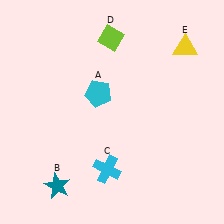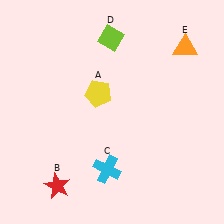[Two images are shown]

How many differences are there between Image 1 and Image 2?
There are 3 differences between the two images.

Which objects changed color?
A changed from cyan to yellow. B changed from teal to red. E changed from yellow to orange.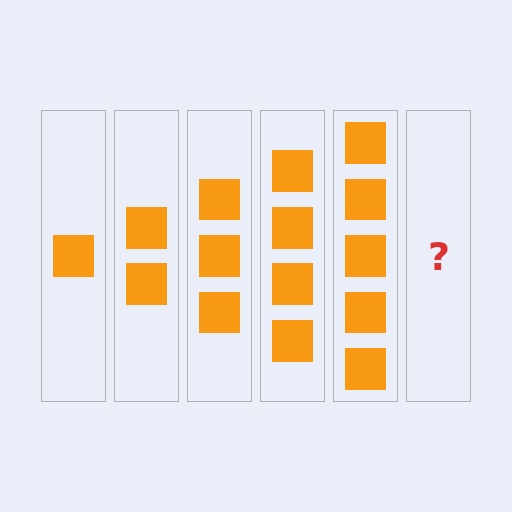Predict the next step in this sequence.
The next step is 6 squares.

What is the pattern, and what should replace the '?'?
The pattern is that each step adds one more square. The '?' should be 6 squares.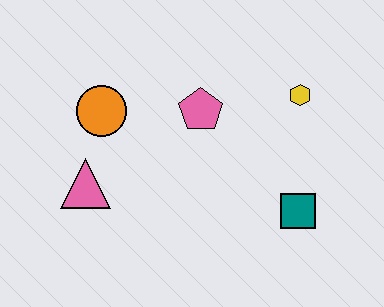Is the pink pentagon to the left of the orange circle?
No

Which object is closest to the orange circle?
The pink triangle is closest to the orange circle.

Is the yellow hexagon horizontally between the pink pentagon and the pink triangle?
No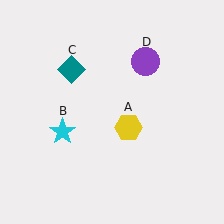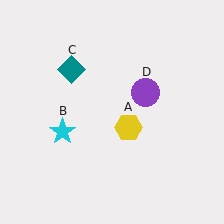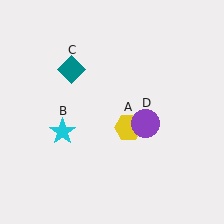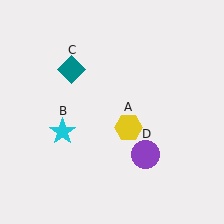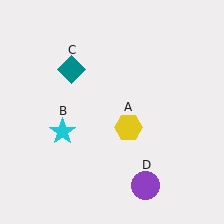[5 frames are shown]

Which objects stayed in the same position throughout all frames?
Yellow hexagon (object A) and cyan star (object B) and teal diamond (object C) remained stationary.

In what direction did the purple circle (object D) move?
The purple circle (object D) moved down.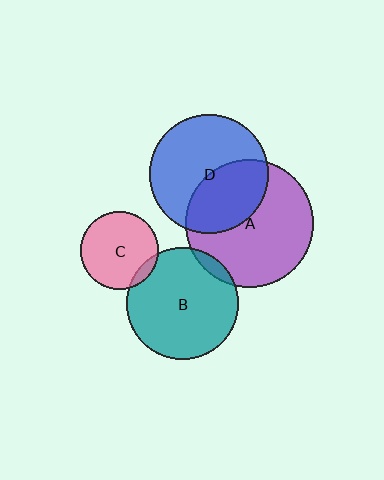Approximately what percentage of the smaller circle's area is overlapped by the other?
Approximately 40%.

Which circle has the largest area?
Circle A (purple).